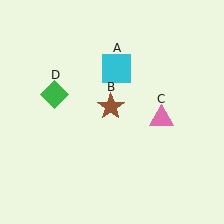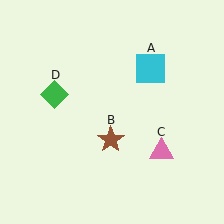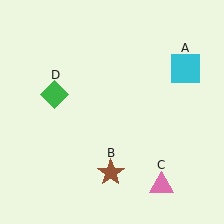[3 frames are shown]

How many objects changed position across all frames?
3 objects changed position: cyan square (object A), brown star (object B), pink triangle (object C).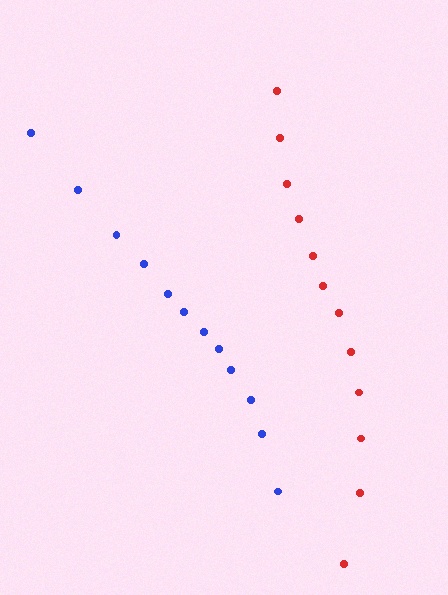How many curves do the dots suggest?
There are 2 distinct paths.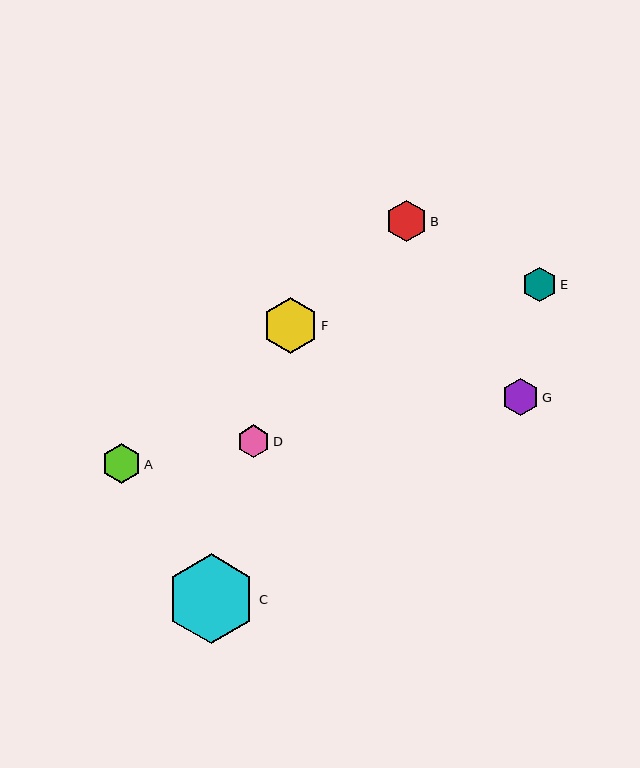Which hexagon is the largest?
Hexagon C is the largest with a size of approximately 90 pixels.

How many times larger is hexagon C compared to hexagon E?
Hexagon C is approximately 2.6 times the size of hexagon E.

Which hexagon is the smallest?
Hexagon D is the smallest with a size of approximately 32 pixels.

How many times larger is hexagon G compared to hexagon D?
Hexagon G is approximately 1.1 times the size of hexagon D.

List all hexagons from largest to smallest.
From largest to smallest: C, F, B, A, G, E, D.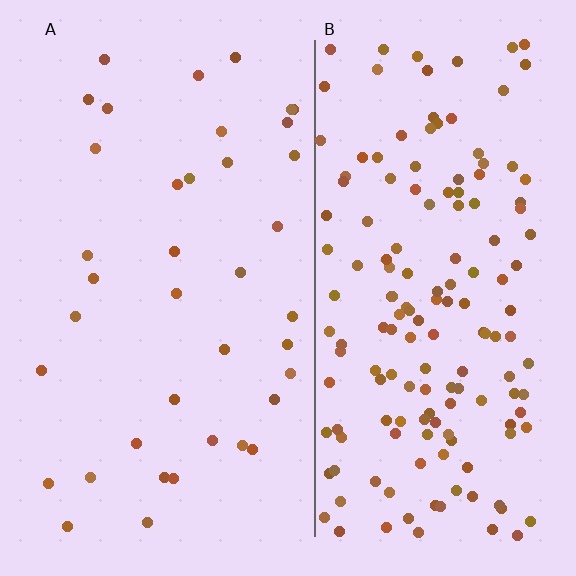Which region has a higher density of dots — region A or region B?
B (the right).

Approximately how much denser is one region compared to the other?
Approximately 4.2× — region B over region A.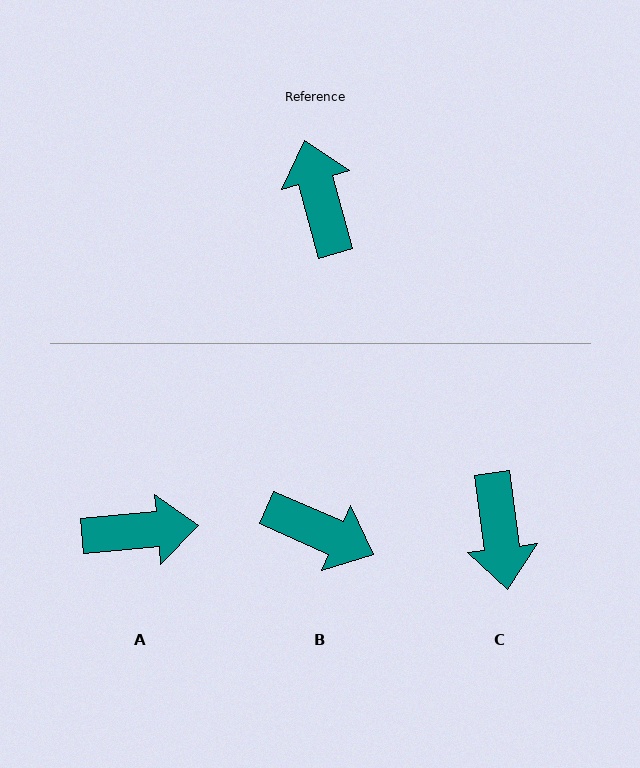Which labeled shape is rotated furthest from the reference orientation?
C, about 172 degrees away.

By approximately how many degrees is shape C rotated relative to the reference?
Approximately 172 degrees counter-clockwise.